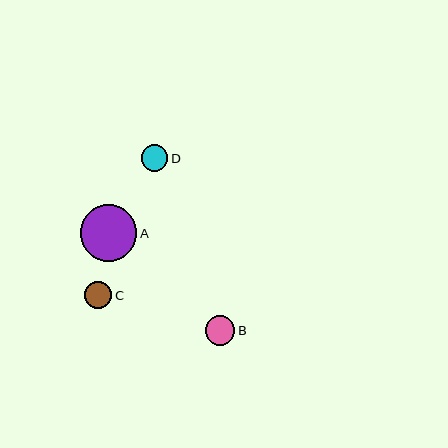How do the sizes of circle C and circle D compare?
Circle C and circle D are approximately the same size.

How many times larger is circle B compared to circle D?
Circle B is approximately 1.1 times the size of circle D.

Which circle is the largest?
Circle A is the largest with a size of approximately 56 pixels.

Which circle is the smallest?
Circle D is the smallest with a size of approximately 27 pixels.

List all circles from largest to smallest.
From largest to smallest: A, B, C, D.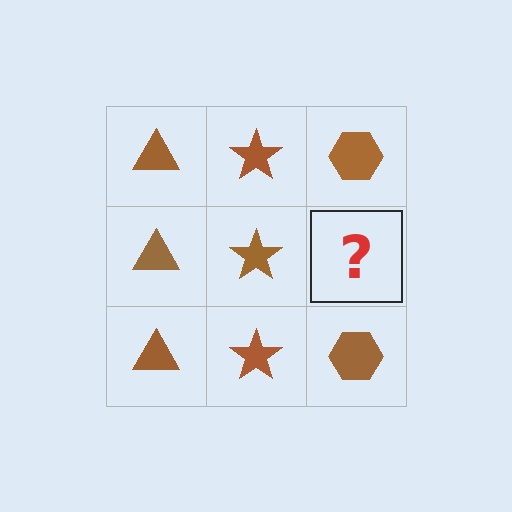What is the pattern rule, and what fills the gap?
The rule is that each column has a consistent shape. The gap should be filled with a brown hexagon.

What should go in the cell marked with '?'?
The missing cell should contain a brown hexagon.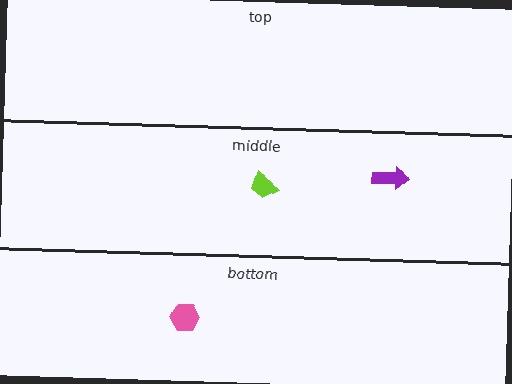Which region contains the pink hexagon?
The bottom region.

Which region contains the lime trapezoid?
The middle region.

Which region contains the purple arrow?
The middle region.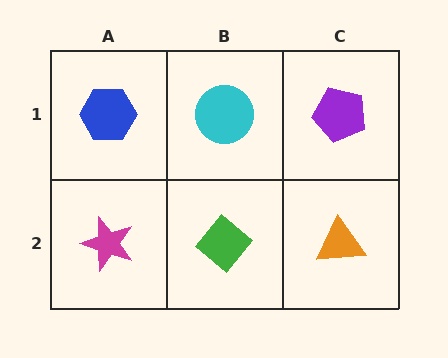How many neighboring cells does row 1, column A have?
2.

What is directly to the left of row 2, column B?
A magenta star.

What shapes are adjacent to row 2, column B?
A cyan circle (row 1, column B), a magenta star (row 2, column A), an orange triangle (row 2, column C).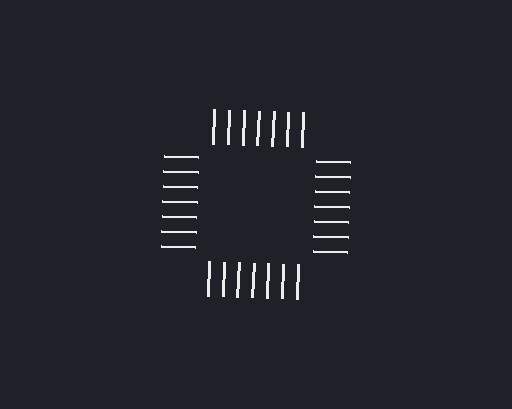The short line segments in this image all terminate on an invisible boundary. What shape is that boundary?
An illusory square — the line segments terminate on its edges but no continuous stroke is drawn.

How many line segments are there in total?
28 — 7 along each of the 4 edges.